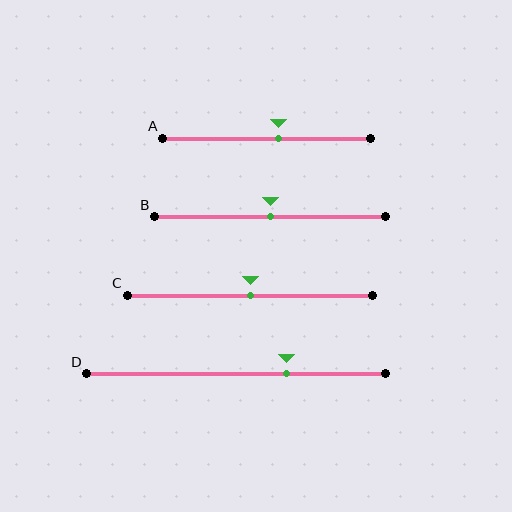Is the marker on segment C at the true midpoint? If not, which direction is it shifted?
Yes, the marker on segment C is at the true midpoint.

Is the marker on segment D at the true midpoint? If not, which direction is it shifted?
No, the marker on segment D is shifted to the right by about 17% of the segment length.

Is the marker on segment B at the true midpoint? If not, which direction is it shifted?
Yes, the marker on segment B is at the true midpoint.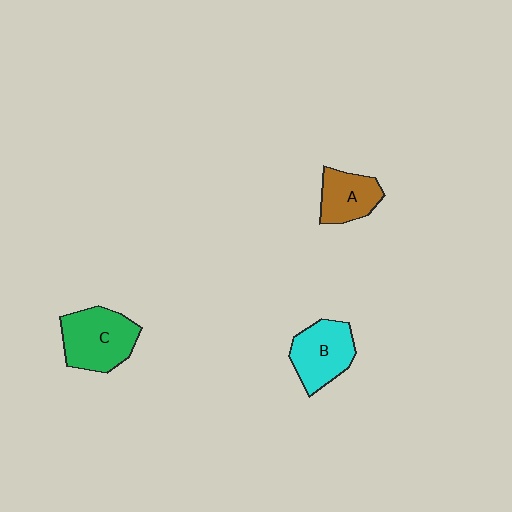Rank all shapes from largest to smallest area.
From largest to smallest: C (green), B (cyan), A (brown).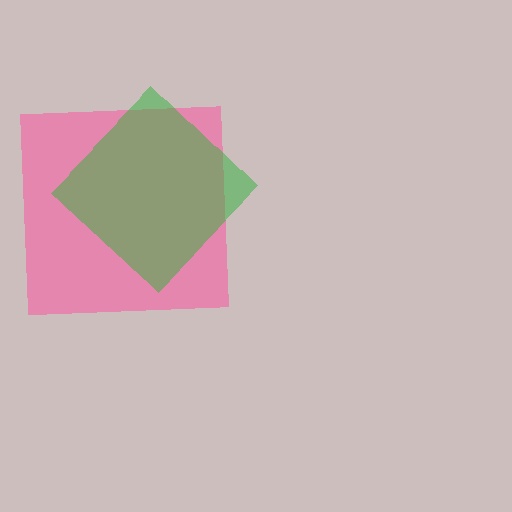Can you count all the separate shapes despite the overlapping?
Yes, there are 2 separate shapes.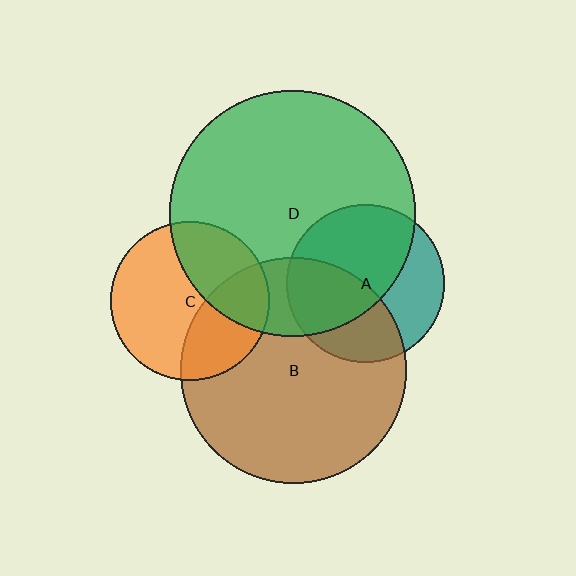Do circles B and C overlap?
Yes.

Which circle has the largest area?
Circle D (green).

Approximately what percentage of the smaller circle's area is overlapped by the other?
Approximately 35%.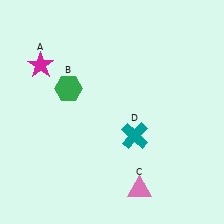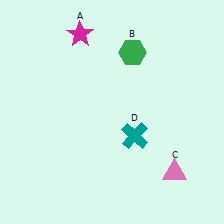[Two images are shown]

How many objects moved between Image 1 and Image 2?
3 objects moved between the two images.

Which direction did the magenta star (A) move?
The magenta star (A) moved right.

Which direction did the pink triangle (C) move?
The pink triangle (C) moved right.